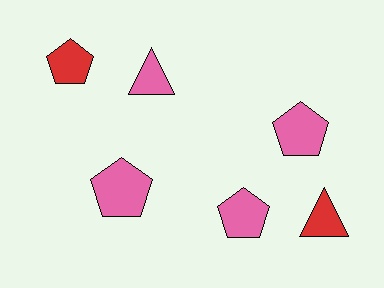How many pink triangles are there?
There is 1 pink triangle.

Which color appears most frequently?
Pink, with 4 objects.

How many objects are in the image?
There are 6 objects.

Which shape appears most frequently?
Pentagon, with 4 objects.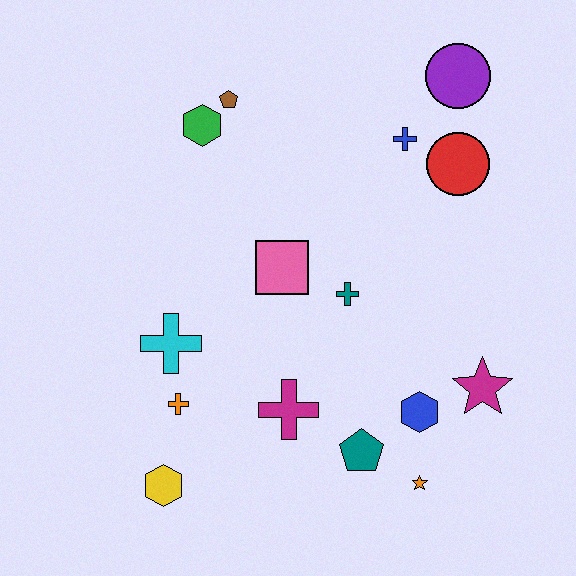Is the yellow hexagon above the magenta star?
No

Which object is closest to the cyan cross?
The orange cross is closest to the cyan cross.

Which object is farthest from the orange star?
The brown pentagon is farthest from the orange star.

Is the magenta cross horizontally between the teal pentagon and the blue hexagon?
No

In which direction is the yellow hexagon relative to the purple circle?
The yellow hexagon is below the purple circle.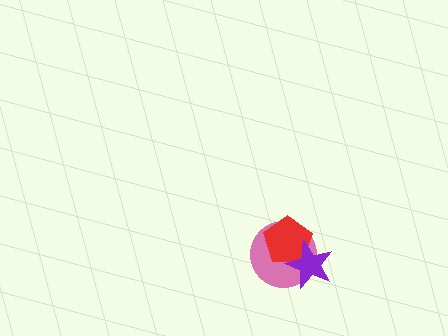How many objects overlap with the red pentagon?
2 objects overlap with the red pentagon.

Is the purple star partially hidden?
No, no other shape covers it.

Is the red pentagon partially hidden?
Yes, it is partially covered by another shape.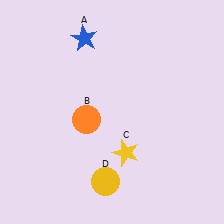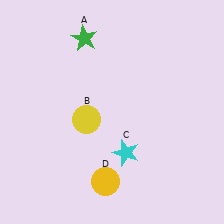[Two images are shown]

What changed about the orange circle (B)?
In Image 1, B is orange. In Image 2, it changed to yellow.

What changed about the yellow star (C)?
In Image 1, C is yellow. In Image 2, it changed to cyan.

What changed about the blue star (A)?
In Image 1, A is blue. In Image 2, it changed to green.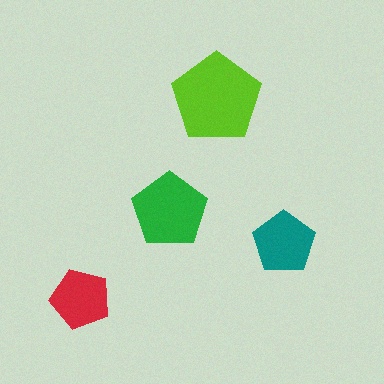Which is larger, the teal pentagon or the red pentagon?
The teal one.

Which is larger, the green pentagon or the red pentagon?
The green one.